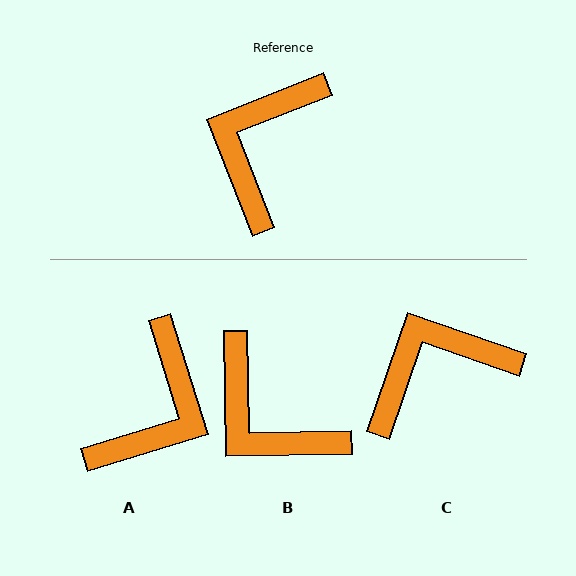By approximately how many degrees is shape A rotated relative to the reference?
Approximately 176 degrees counter-clockwise.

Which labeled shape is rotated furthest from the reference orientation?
A, about 176 degrees away.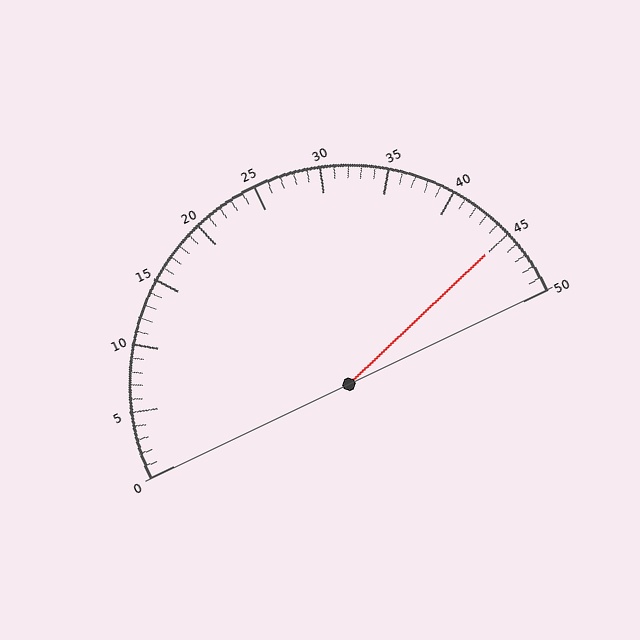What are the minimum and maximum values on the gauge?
The gauge ranges from 0 to 50.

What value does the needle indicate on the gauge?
The needle indicates approximately 45.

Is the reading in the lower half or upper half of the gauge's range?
The reading is in the upper half of the range (0 to 50).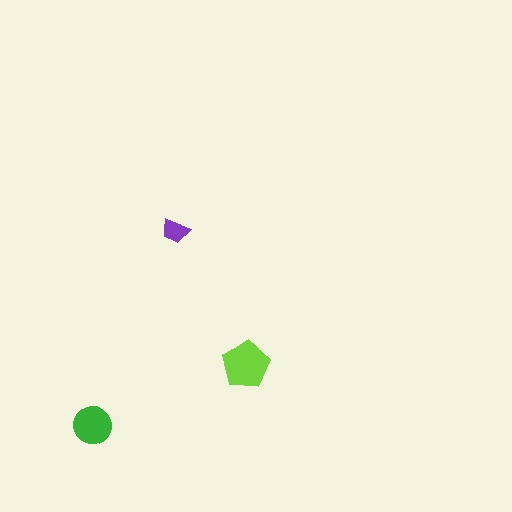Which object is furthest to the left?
The green circle is leftmost.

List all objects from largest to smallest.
The lime pentagon, the green circle, the purple trapezoid.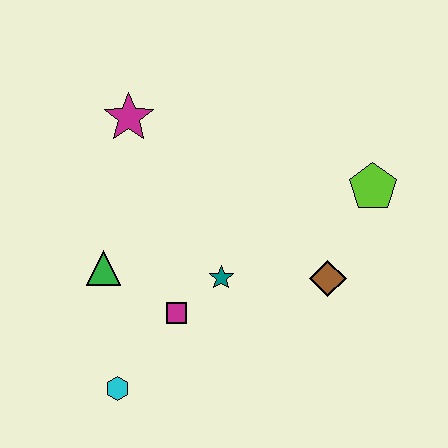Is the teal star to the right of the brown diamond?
No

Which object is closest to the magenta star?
The green triangle is closest to the magenta star.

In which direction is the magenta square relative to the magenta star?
The magenta square is below the magenta star.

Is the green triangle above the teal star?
Yes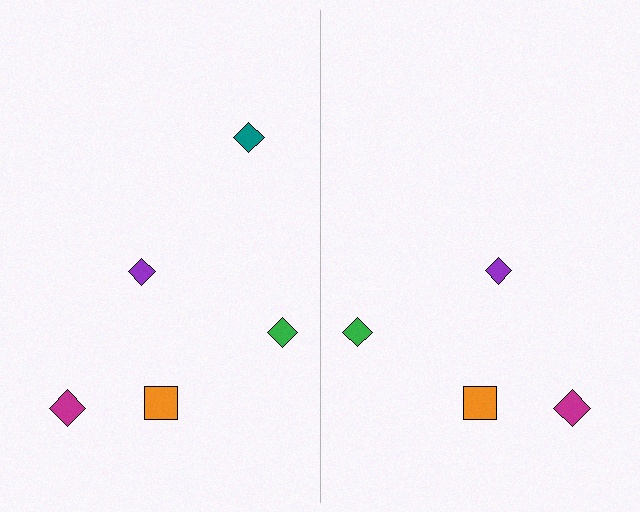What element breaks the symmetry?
A teal diamond is missing from the right side.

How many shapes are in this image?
There are 9 shapes in this image.